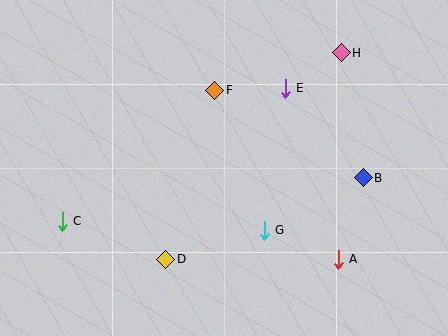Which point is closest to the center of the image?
Point G at (264, 230) is closest to the center.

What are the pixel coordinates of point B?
Point B is at (363, 178).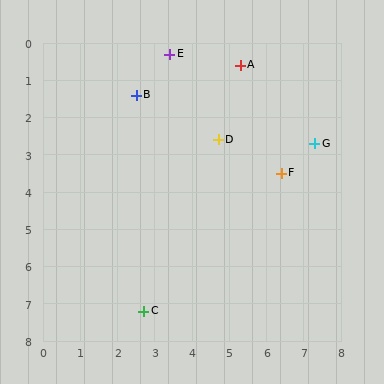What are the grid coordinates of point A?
Point A is at approximately (5.3, 0.6).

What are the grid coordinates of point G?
Point G is at approximately (7.3, 2.7).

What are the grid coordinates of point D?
Point D is at approximately (4.7, 2.6).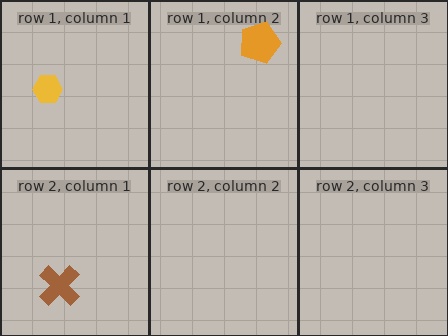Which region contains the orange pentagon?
The row 1, column 2 region.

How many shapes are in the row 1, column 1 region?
1.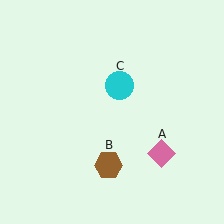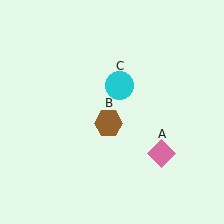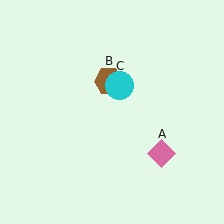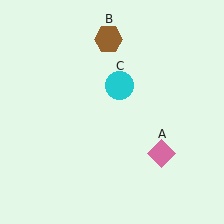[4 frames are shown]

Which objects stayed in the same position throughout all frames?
Pink diamond (object A) and cyan circle (object C) remained stationary.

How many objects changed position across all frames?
1 object changed position: brown hexagon (object B).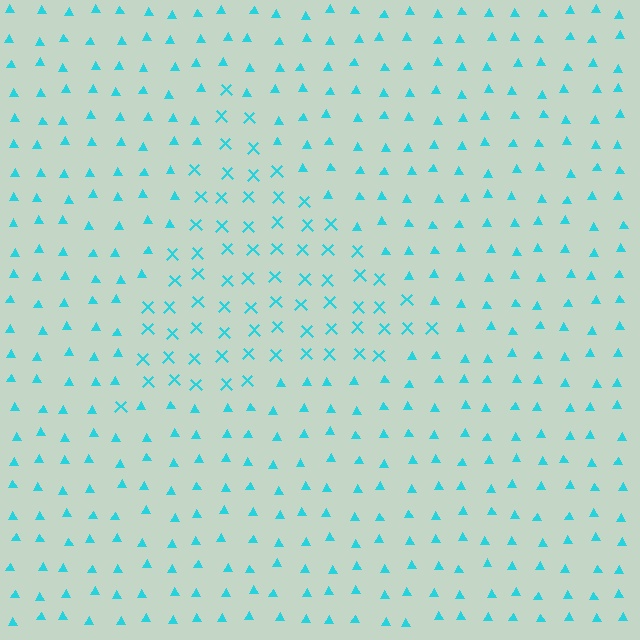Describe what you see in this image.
The image is filled with small cyan elements arranged in a uniform grid. A triangle-shaped region contains X marks, while the surrounding area contains triangles. The boundary is defined purely by the change in element shape.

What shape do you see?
I see a triangle.